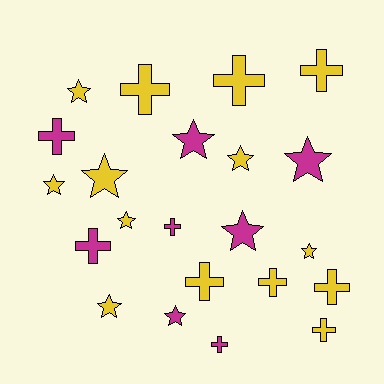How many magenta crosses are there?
There are 4 magenta crosses.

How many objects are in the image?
There are 22 objects.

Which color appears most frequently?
Yellow, with 14 objects.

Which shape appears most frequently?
Star, with 11 objects.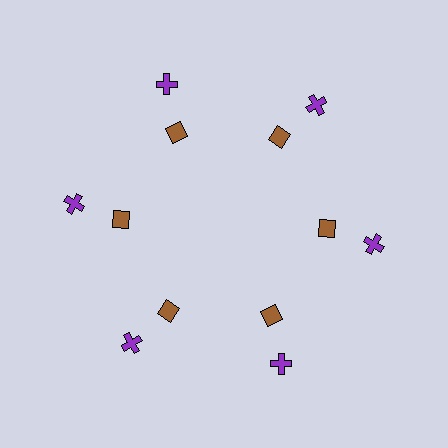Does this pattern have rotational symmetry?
Yes, this pattern has 6-fold rotational symmetry. It looks the same after rotating 60 degrees around the center.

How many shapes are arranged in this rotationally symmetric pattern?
There are 12 shapes, arranged in 6 groups of 2.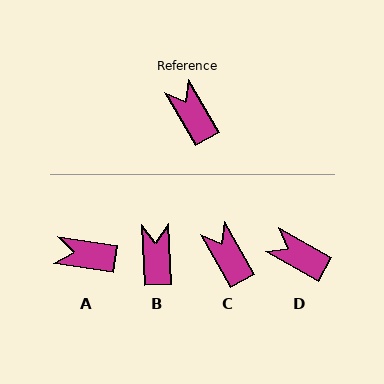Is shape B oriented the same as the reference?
No, it is off by about 27 degrees.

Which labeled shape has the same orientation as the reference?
C.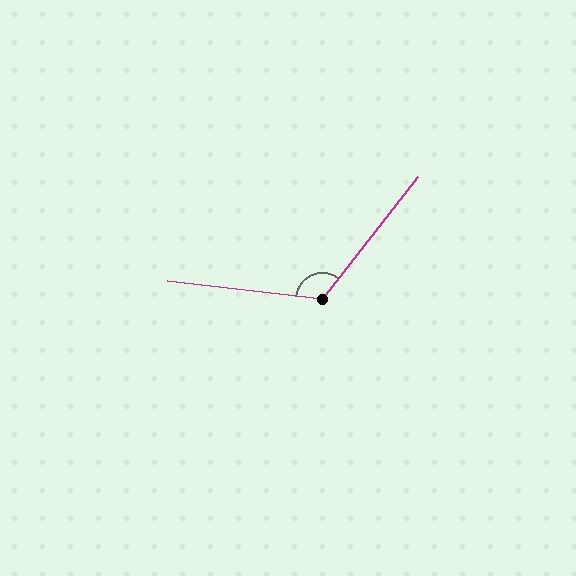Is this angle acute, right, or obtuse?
It is obtuse.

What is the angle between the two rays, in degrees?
Approximately 121 degrees.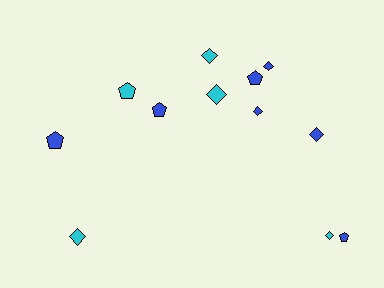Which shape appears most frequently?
Diamond, with 7 objects.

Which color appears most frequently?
Blue, with 7 objects.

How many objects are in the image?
There are 12 objects.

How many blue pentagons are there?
There are 4 blue pentagons.